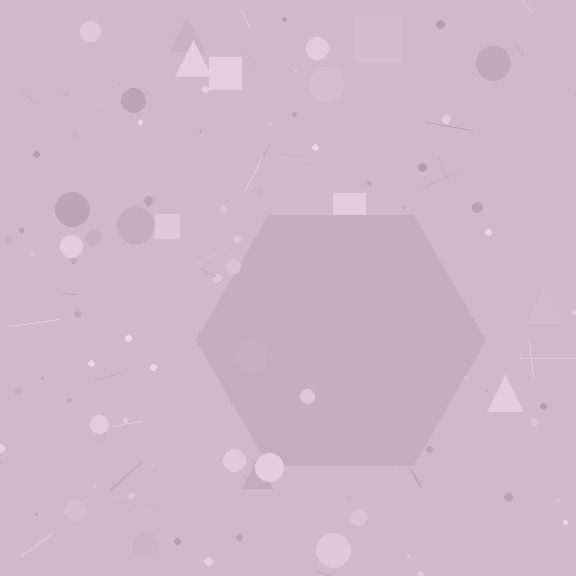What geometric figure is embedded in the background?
A hexagon is embedded in the background.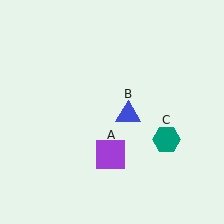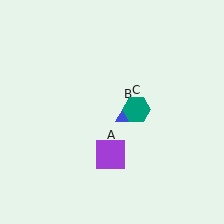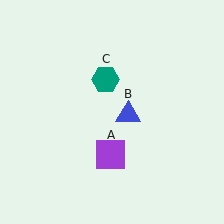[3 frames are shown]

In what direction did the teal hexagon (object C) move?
The teal hexagon (object C) moved up and to the left.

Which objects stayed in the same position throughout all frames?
Purple square (object A) and blue triangle (object B) remained stationary.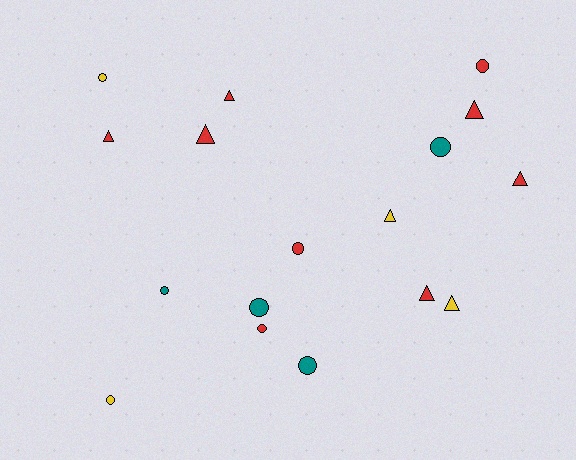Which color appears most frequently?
Red, with 9 objects.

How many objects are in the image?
There are 17 objects.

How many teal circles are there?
There are 4 teal circles.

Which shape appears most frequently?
Circle, with 9 objects.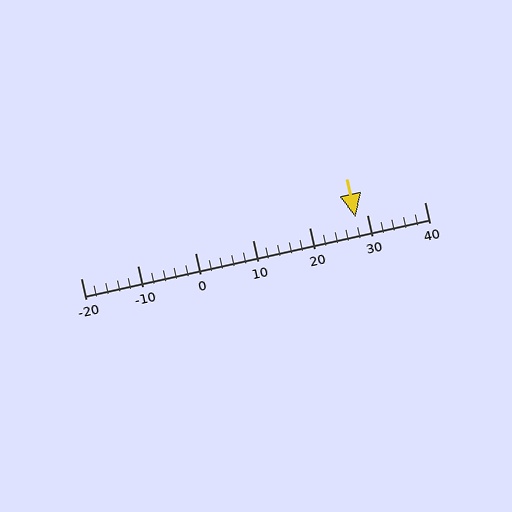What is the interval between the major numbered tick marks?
The major tick marks are spaced 10 units apart.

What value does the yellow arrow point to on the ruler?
The yellow arrow points to approximately 28.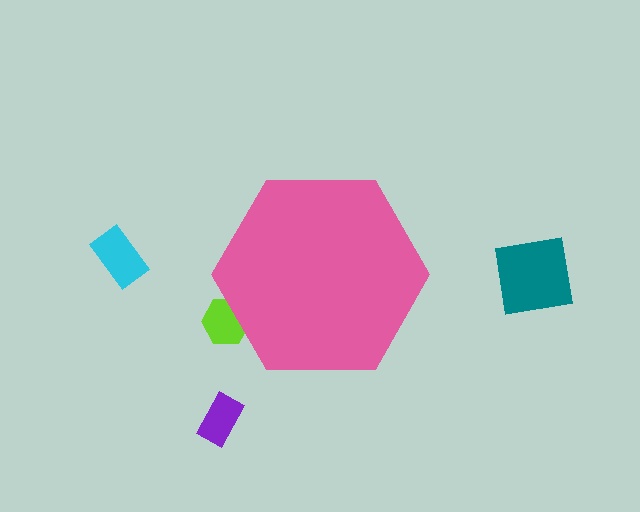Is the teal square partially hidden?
No, the teal square is fully visible.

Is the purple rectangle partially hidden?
No, the purple rectangle is fully visible.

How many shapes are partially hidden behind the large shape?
1 shape is partially hidden.